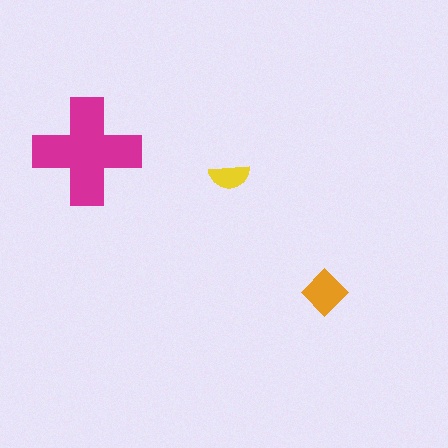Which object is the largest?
The magenta cross.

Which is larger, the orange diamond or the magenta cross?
The magenta cross.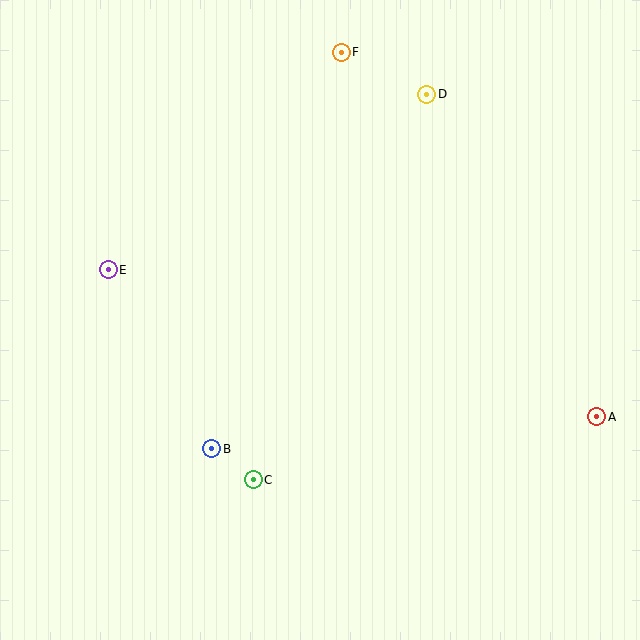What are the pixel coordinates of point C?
Point C is at (253, 480).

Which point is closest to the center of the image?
Point B at (212, 449) is closest to the center.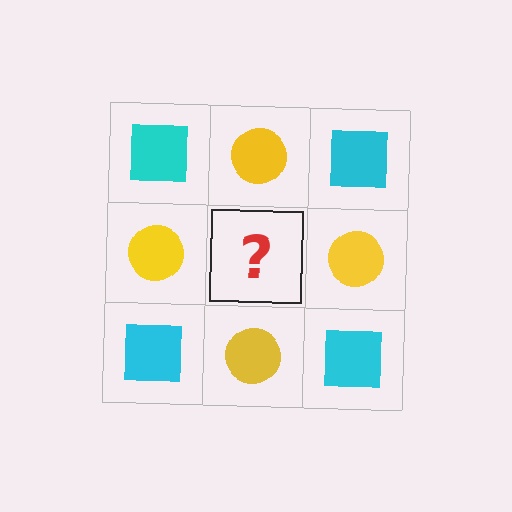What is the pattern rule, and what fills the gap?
The rule is that it alternates cyan square and yellow circle in a checkerboard pattern. The gap should be filled with a cyan square.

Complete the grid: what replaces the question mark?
The question mark should be replaced with a cyan square.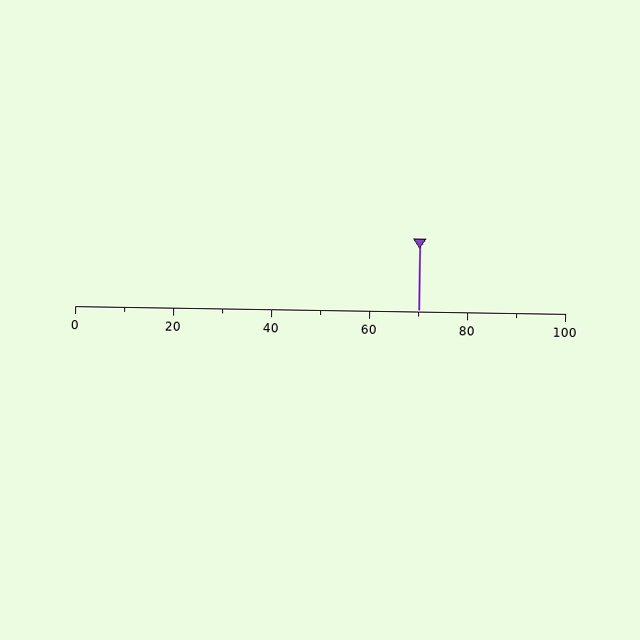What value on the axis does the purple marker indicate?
The marker indicates approximately 70.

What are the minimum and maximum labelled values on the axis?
The axis runs from 0 to 100.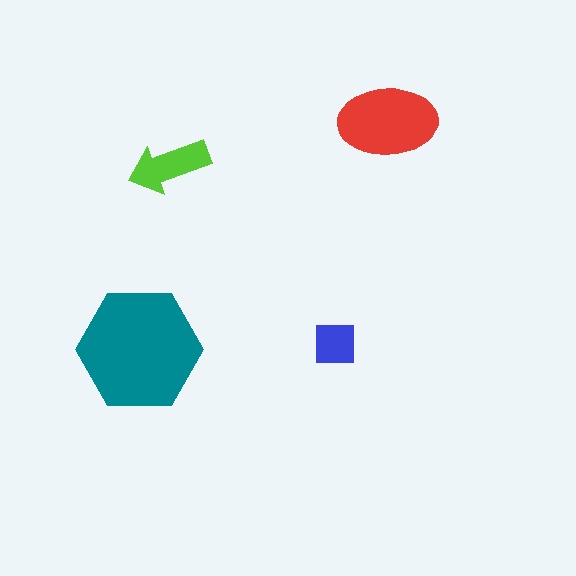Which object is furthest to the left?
The teal hexagon is leftmost.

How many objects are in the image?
There are 4 objects in the image.